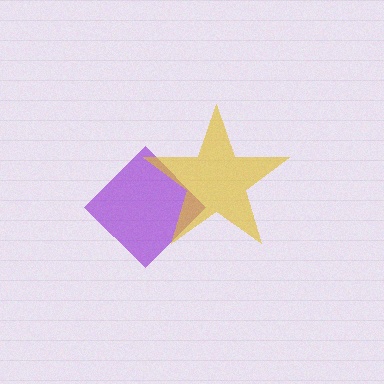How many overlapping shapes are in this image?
There are 2 overlapping shapes in the image.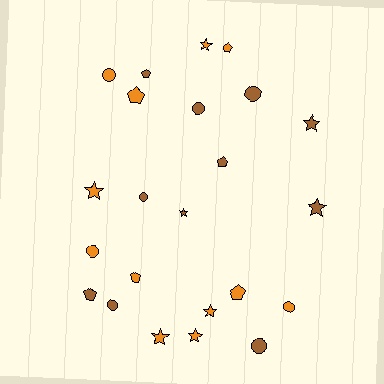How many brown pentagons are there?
There are 3 brown pentagons.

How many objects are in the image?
There are 23 objects.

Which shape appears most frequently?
Star, with 8 objects.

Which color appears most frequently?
Orange, with 12 objects.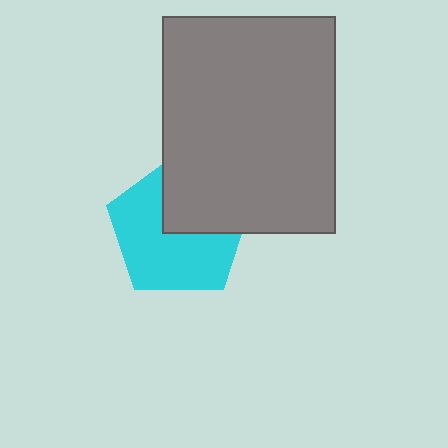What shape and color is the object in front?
The object in front is a gray rectangle.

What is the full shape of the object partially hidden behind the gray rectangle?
The partially hidden object is a cyan pentagon.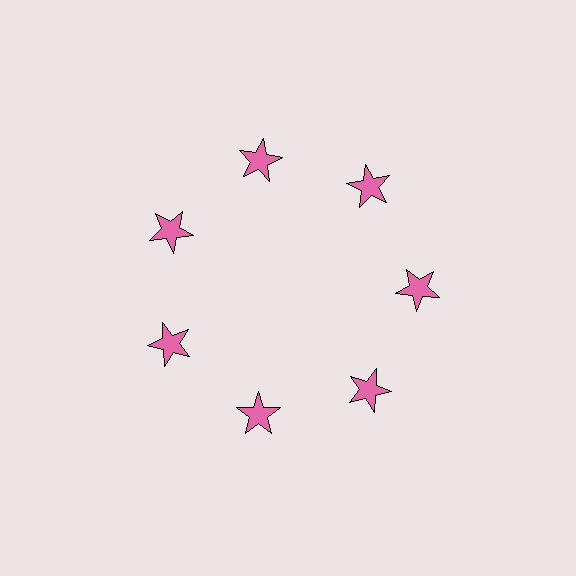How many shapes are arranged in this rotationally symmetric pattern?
There are 7 shapes, arranged in 7 groups of 1.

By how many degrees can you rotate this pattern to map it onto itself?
The pattern maps onto itself every 51 degrees of rotation.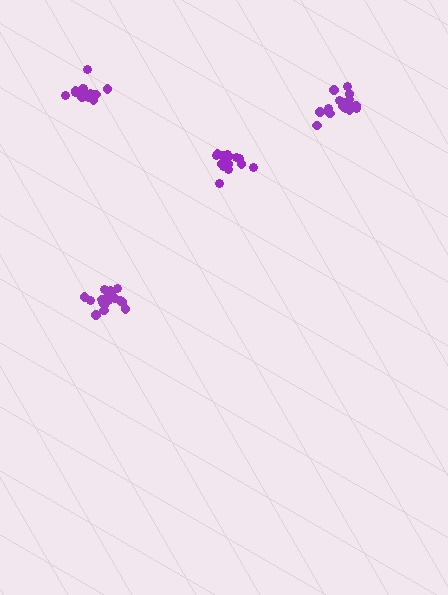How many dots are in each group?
Group 1: 17 dots, Group 2: 19 dots, Group 3: 15 dots, Group 4: 15 dots (66 total).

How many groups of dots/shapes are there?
There are 4 groups.